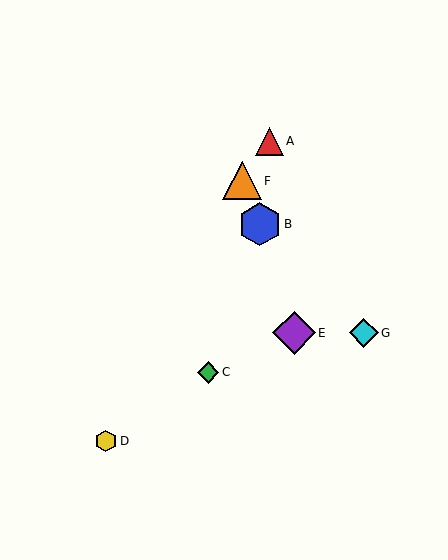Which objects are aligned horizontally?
Objects E, G are aligned horizontally.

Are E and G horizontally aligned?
Yes, both are at y≈333.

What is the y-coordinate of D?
Object D is at y≈441.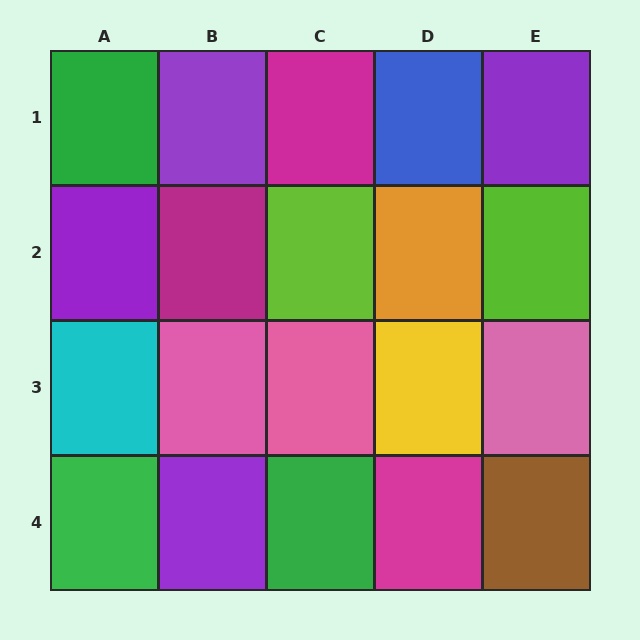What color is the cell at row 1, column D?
Blue.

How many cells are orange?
1 cell is orange.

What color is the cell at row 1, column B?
Purple.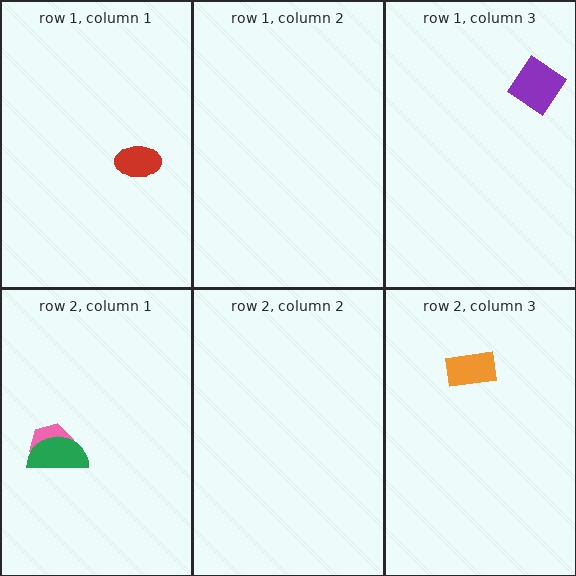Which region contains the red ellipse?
The row 1, column 1 region.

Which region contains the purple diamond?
The row 1, column 3 region.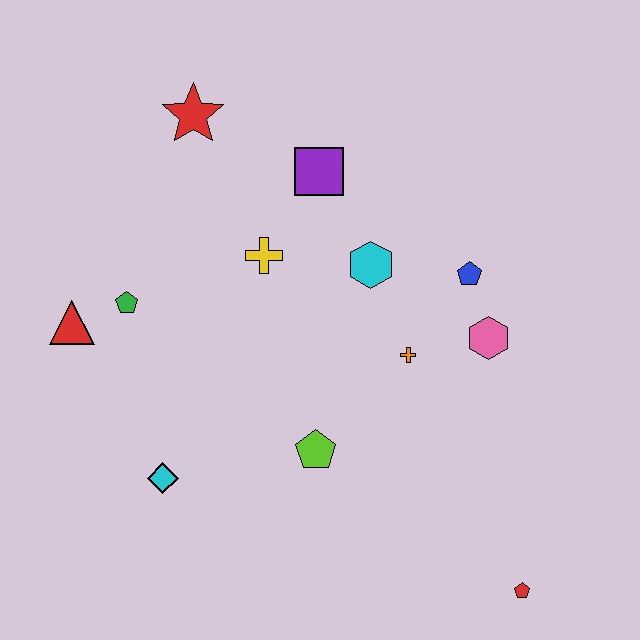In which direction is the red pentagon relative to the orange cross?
The red pentagon is below the orange cross.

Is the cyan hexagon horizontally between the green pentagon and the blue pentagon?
Yes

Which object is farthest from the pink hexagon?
The red triangle is farthest from the pink hexagon.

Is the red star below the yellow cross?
No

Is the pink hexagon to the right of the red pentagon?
No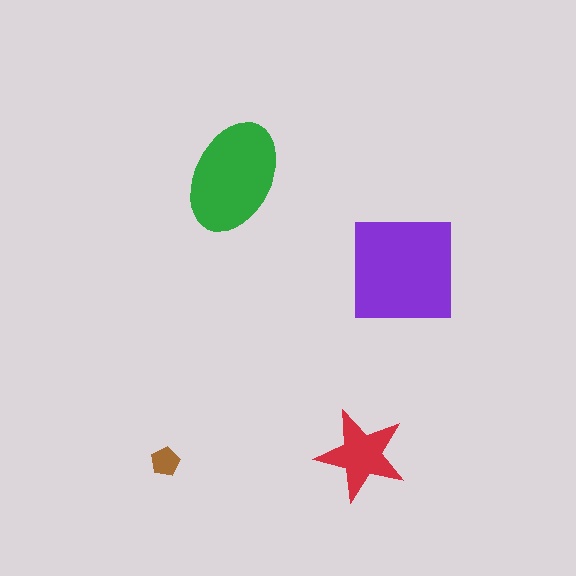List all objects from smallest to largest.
The brown pentagon, the red star, the green ellipse, the purple square.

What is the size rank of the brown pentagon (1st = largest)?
4th.